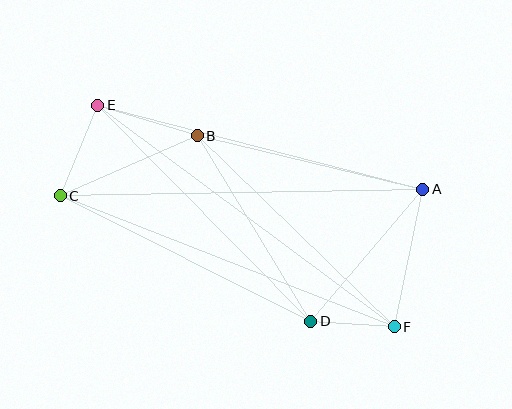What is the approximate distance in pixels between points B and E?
The distance between B and E is approximately 104 pixels.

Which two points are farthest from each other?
Points E and F are farthest from each other.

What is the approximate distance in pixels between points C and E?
The distance between C and E is approximately 98 pixels.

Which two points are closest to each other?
Points D and F are closest to each other.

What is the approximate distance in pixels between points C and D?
The distance between C and D is approximately 280 pixels.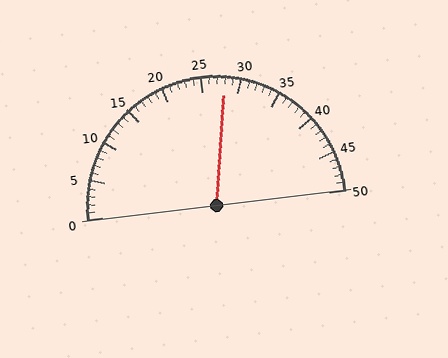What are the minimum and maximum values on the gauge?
The gauge ranges from 0 to 50.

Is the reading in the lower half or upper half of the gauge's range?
The reading is in the upper half of the range (0 to 50).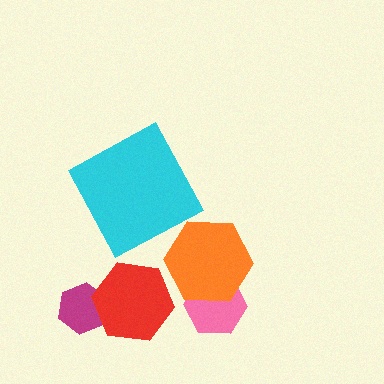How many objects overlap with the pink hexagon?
1 object overlaps with the pink hexagon.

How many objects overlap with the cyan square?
0 objects overlap with the cyan square.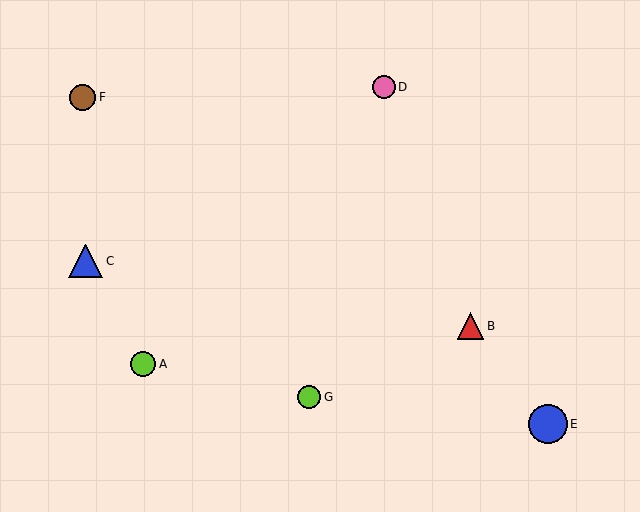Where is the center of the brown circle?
The center of the brown circle is at (83, 97).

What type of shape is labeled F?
Shape F is a brown circle.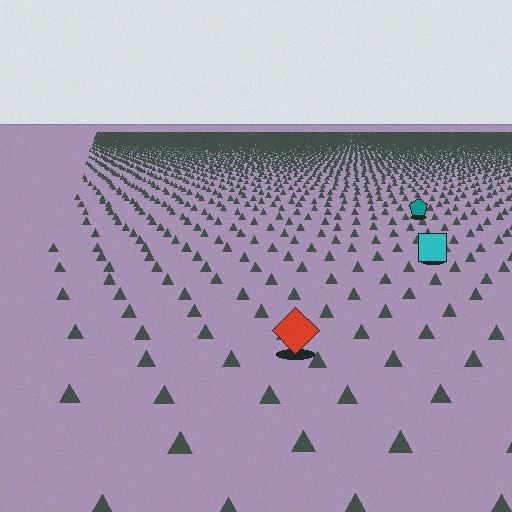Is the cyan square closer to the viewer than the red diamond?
No. The red diamond is closer — you can tell from the texture gradient: the ground texture is coarser near it.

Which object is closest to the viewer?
The red diamond is closest. The texture marks near it are larger and more spread out.